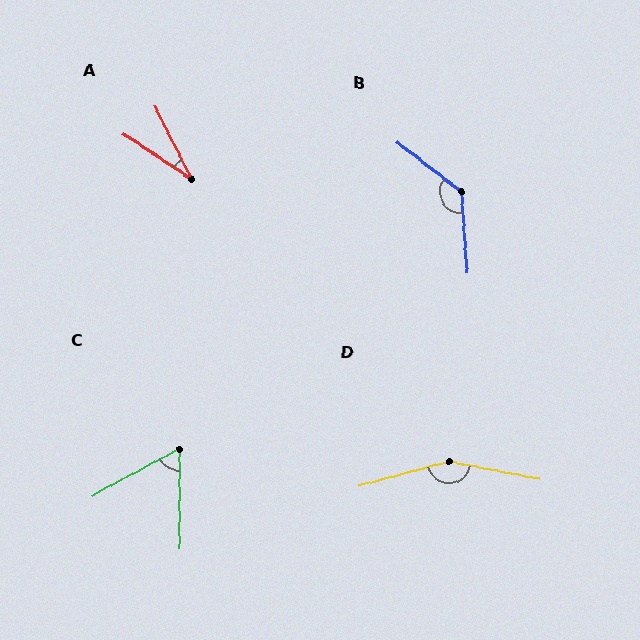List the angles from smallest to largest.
A (29°), C (62°), B (131°), D (153°).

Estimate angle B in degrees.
Approximately 131 degrees.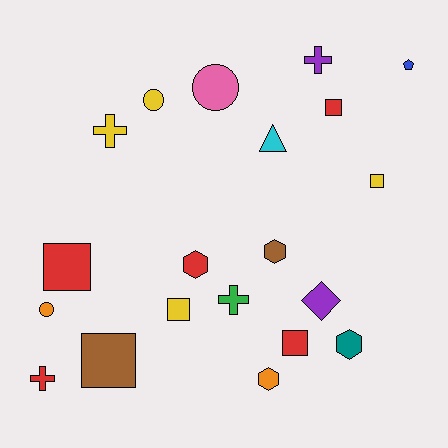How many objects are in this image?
There are 20 objects.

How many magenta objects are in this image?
There are no magenta objects.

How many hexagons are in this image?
There are 4 hexagons.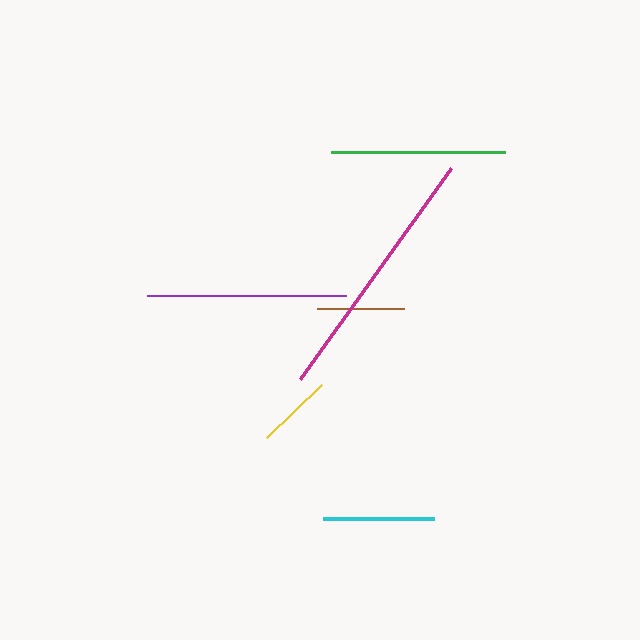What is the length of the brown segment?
The brown segment is approximately 87 pixels long.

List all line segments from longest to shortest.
From longest to shortest: magenta, purple, green, cyan, brown, yellow.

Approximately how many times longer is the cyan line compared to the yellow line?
The cyan line is approximately 1.5 times the length of the yellow line.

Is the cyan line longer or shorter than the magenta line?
The magenta line is longer than the cyan line.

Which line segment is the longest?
The magenta line is the longest at approximately 260 pixels.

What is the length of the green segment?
The green segment is approximately 174 pixels long.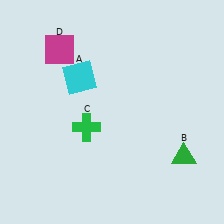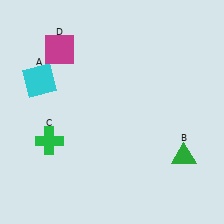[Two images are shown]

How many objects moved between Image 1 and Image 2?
2 objects moved between the two images.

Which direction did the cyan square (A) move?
The cyan square (A) moved left.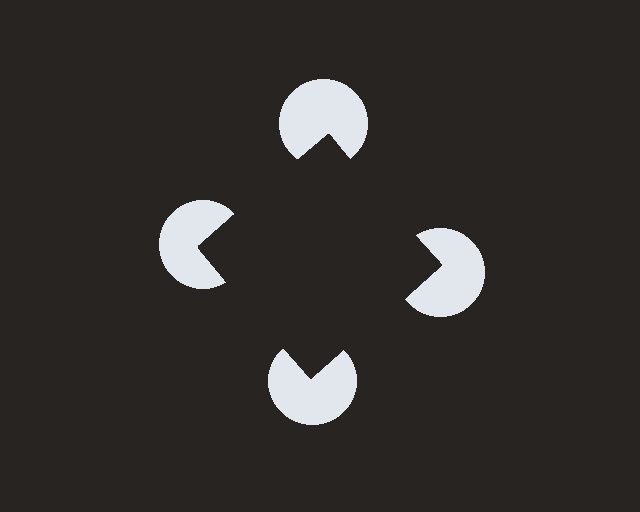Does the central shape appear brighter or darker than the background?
It typically appears slightly darker than the background, even though no actual brightness change is drawn.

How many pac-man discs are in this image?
There are 4 — one at each vertex of the illusory square.